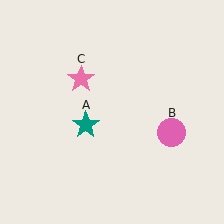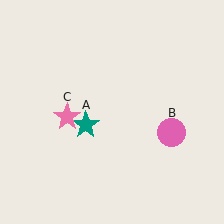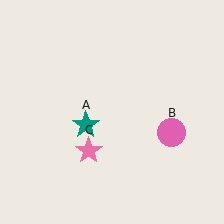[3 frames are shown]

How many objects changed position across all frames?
1 object changed position: pink star (object C).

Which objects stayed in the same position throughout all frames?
Teal star (object A) and pink circle (object B) remained stationary.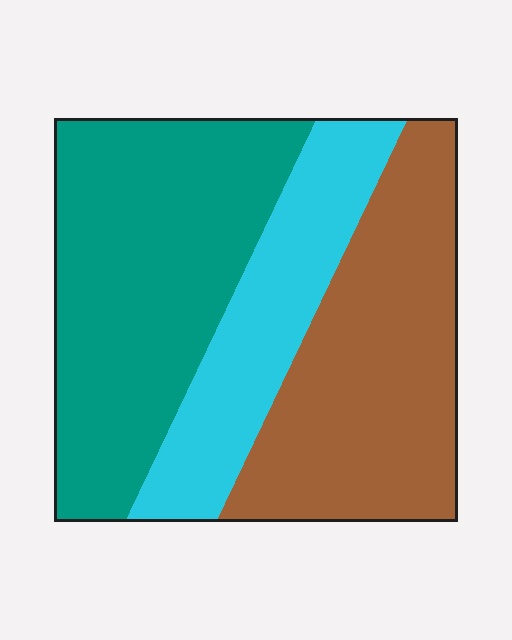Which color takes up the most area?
Teal, at roughly 40%.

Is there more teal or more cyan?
Teal.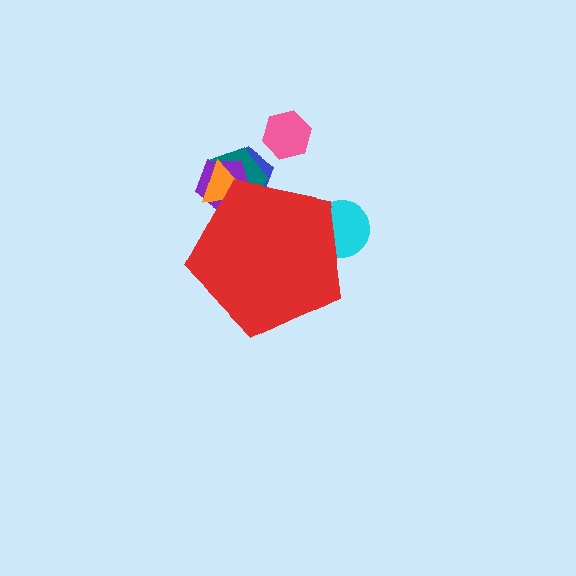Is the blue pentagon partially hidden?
Yes, the blue pentagon is partially hidden behind the red pentagon.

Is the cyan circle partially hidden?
Yes, the cyan circle is partially hidden behind the red pentagon.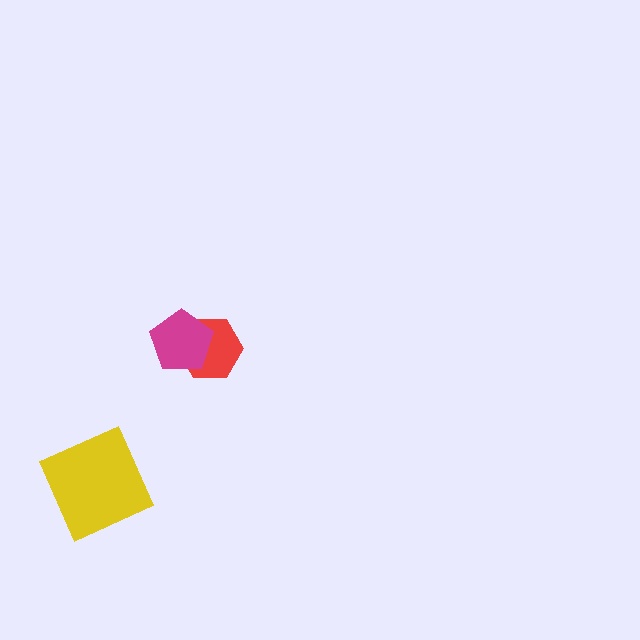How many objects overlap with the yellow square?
0 objects overlap with the yellow square.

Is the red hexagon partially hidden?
Yes, it is partially covered by another shape.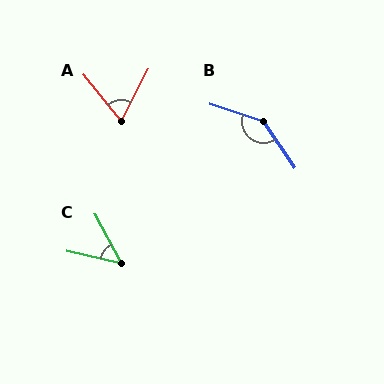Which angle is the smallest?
C, at approximately 49 degrees.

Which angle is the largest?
B, at approximately 142 degrees.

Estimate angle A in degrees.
Approximately 67 degrees.